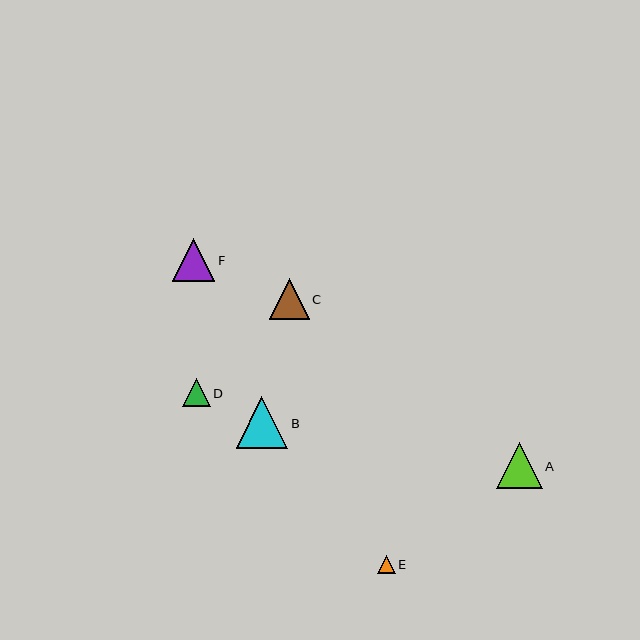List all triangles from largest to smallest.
From largest to smallest: B, A, F, C, D, E.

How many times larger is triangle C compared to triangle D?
Triangle C is approximately 1.5 times the size of triangle D.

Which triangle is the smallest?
Triangle E is the smallest with a size of approximately 18 pixels.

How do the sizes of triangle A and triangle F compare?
Triangle A and triangle F are approximately the same size.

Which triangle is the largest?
Triangle B is the largest with a size of approximately 52 pixels.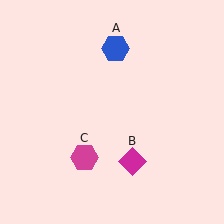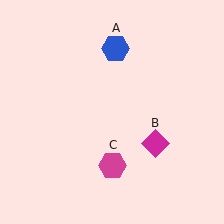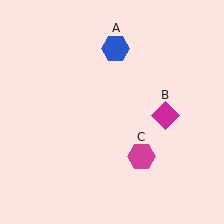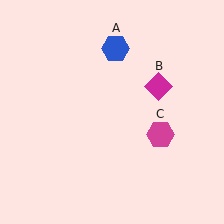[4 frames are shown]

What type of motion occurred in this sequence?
The magenta diamond (object B), magenta hexagon (object C) rotated counterclockwise around the center of the scene.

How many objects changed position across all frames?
2 objects changed position: magenta diamond (object B), magenta hexagon (object C).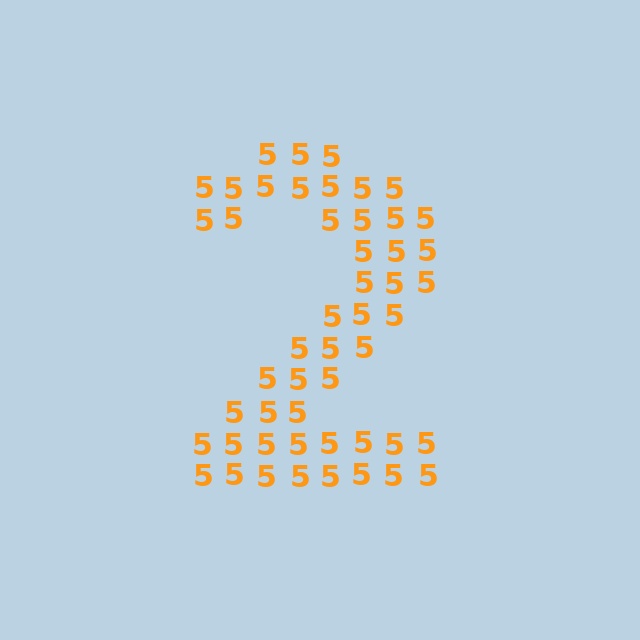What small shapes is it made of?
It is made of small digit 5's.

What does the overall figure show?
The overall figure shows the digit 2.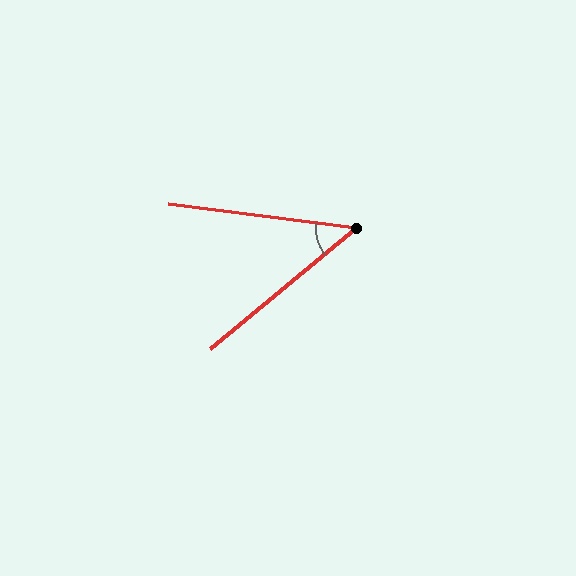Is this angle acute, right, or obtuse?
It is acute.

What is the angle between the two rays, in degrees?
Approximately 47 degrees.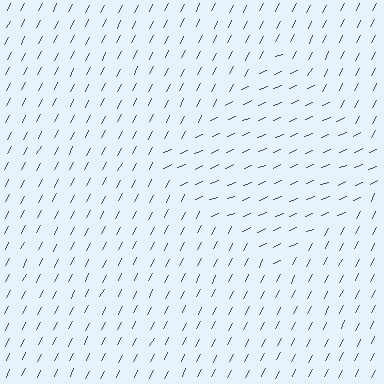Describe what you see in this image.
The image is filled with small blue line segments. A diamond region in the image has lines oriented differently from the surrounding lines, creating a visible texture boundary.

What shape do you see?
I see a diamond.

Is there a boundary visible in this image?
Yes, there is a texture boundary formed by a change in line orientation.